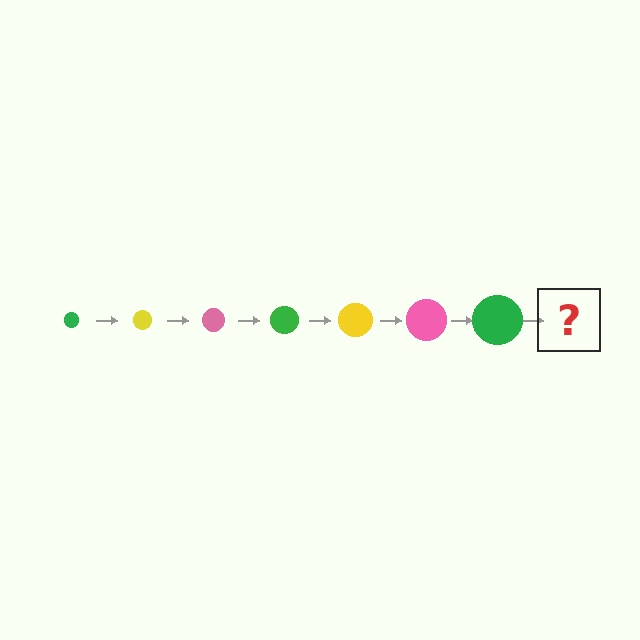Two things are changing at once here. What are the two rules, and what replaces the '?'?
The two rules are that the circle grows larger each step and the color cycles through green, yellow, and pink. The '?' should be a yellow circle, larger than the previous one.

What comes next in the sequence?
The next element should be a yellow circle, larger than the previous one.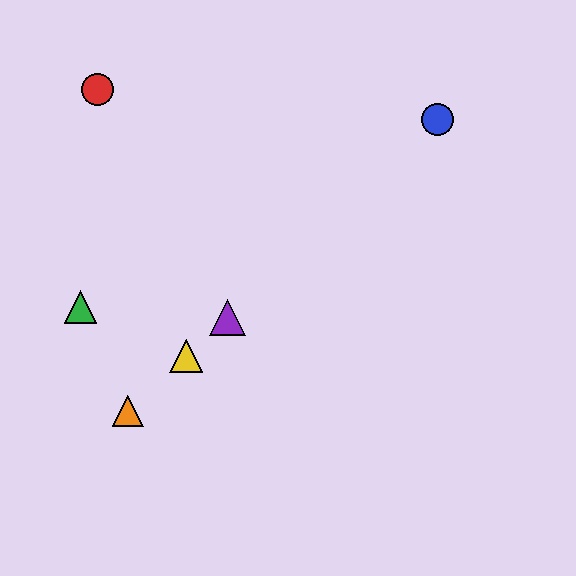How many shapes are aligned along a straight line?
4 shapes (the blue circle, the yellow triangle, the purple triangle, the orange triangle) are aligned along a straight line.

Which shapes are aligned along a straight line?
The blue circle, the yellow triangle, the purple triangle, the orange triangle are aligned along a straight line.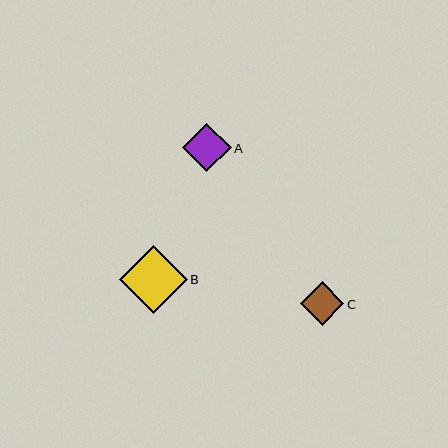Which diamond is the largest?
Diamond B is the largest with a size of approximately 68 pixels.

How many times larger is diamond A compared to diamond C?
Diamond A is approximately 1.1 times the size of diamond C.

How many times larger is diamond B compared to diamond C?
Diamond B is approximately 1.6 times the size of diamond C.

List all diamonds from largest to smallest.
From largest to smallest: B, A, C.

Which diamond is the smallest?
Diamond C is the smallest with a size of approximately 43 pixels.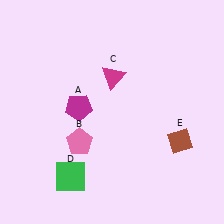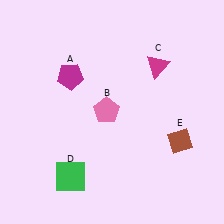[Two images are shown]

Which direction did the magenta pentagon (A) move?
The magenta pentagon (A) moved up.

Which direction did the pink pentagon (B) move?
The pink pentagon (B) moved up.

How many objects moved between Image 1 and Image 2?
3 objects moved between the two images.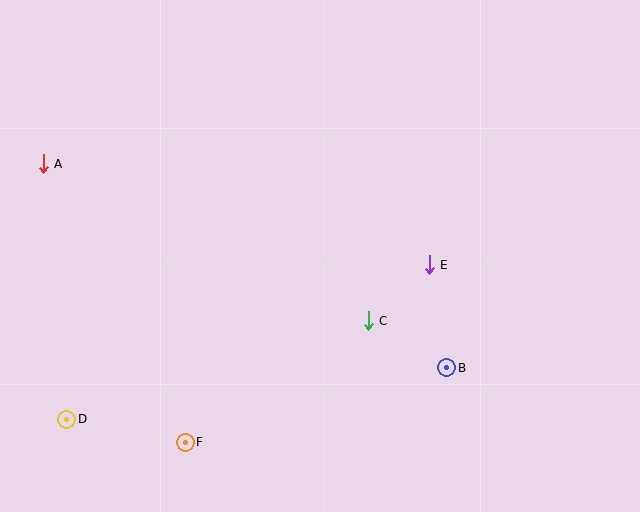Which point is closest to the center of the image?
Point C at (368, 321) is closest to the center.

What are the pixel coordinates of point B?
Point B is at (447, 368).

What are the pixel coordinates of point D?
Point D is at (67, 419).